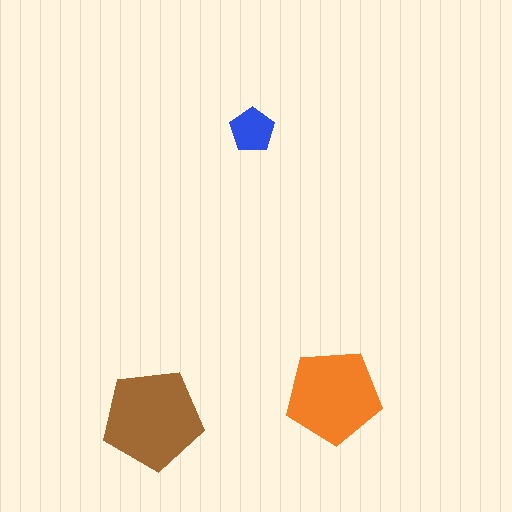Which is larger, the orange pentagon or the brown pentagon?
The brown one.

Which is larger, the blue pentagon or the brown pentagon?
The brown one.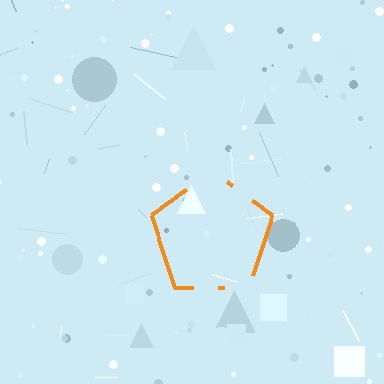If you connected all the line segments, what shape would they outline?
They would outline a pentagon.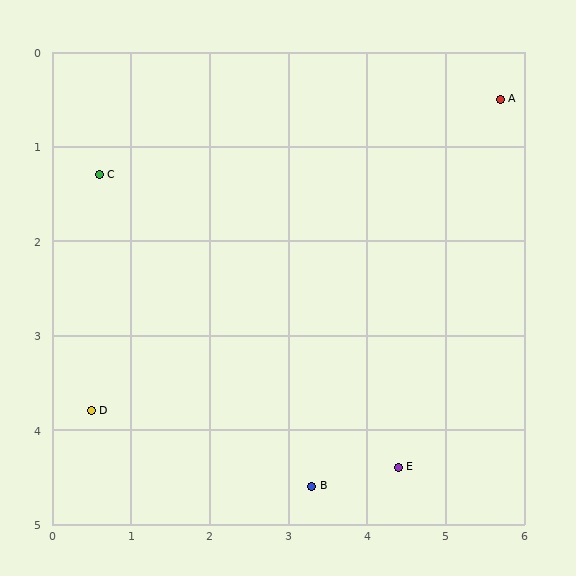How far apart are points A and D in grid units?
Points A and D are about 6.2 grid units apart.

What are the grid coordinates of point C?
Point C is at approximately (0.6, 1.3).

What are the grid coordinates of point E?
Point E is at approximately (4.4, 4.4).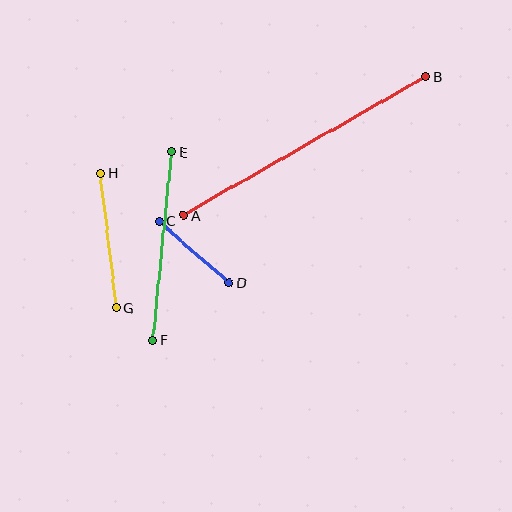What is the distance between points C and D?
The distance is approximately 93 pixels.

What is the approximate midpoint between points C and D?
The midpoint is at approximately (194, 252) pixels.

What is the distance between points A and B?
The distance is approximately 279 pixels.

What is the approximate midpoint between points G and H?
The midpoint is at approximately (108, 240) pixels.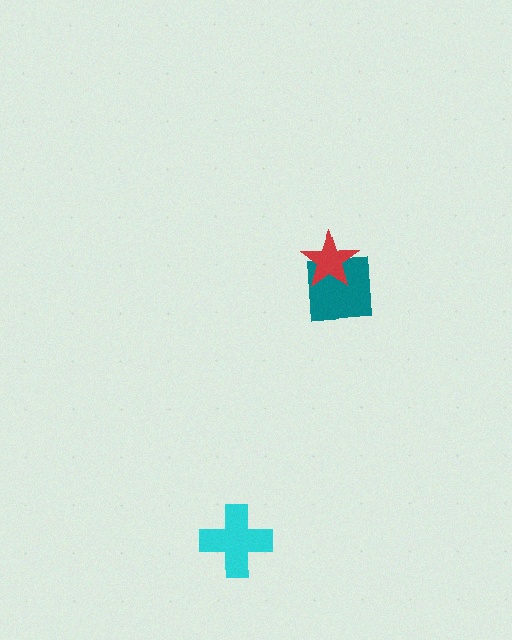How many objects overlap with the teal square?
1 object overlaps with the teal square.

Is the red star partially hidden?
No, no other shape covers it.